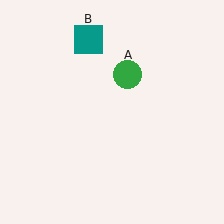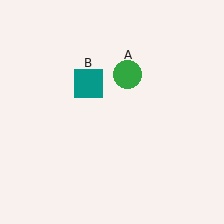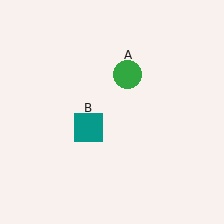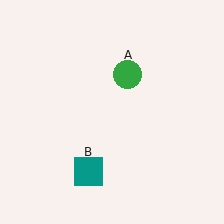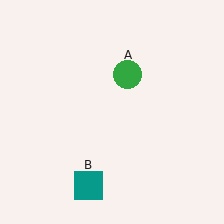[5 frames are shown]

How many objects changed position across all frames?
1 object changed position: teal square (object B).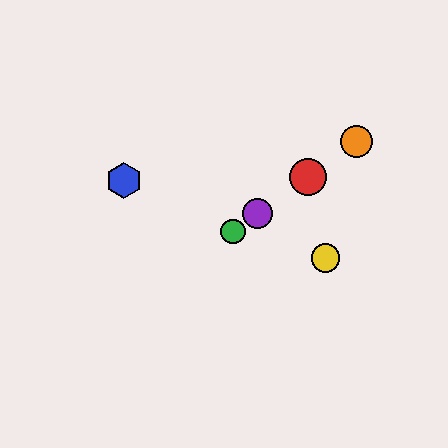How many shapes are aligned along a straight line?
4 shapes (the red circle, the green circle, the purple circle, the orange circle) are aligned along a straight line.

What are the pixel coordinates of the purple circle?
The purple circle is at (258, 214).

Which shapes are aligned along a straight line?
The red circle, the green circle, the purple circle, the orange circle are aligned along a straight line.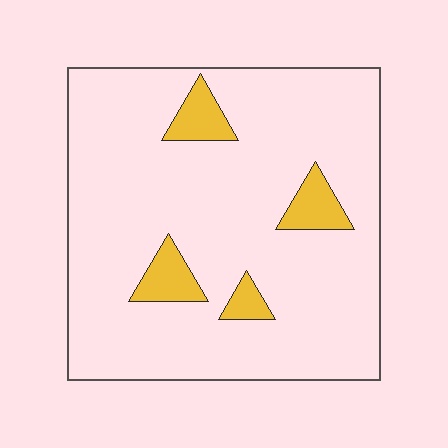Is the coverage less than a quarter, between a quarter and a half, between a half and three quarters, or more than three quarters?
Less than a quarter.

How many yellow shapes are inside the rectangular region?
4.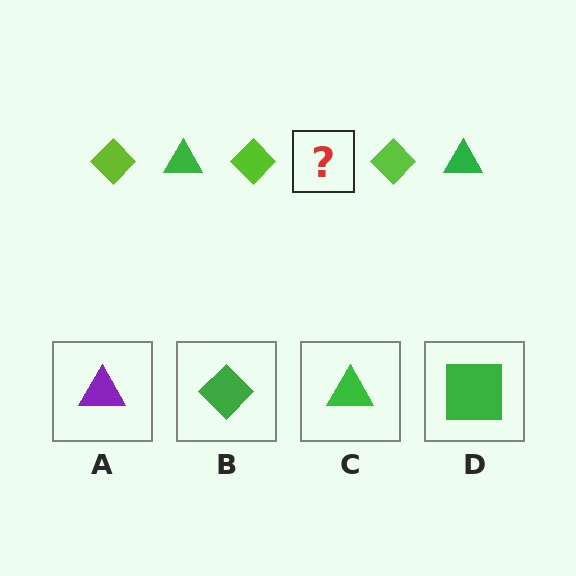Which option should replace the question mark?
Option C.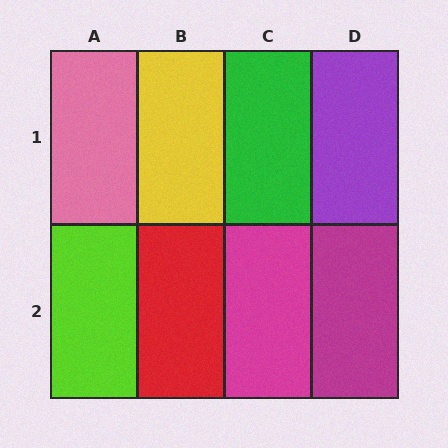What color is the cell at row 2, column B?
Red.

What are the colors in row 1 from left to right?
Pink, yellow, green, purple.